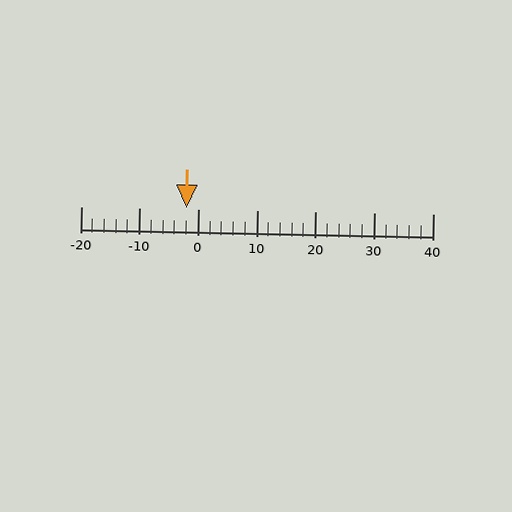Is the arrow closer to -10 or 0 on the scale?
The arrow is closer to 0.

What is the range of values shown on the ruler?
The ruler shows values from -20 to 40.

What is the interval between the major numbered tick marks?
The major tick marks are spaced 10 units apart.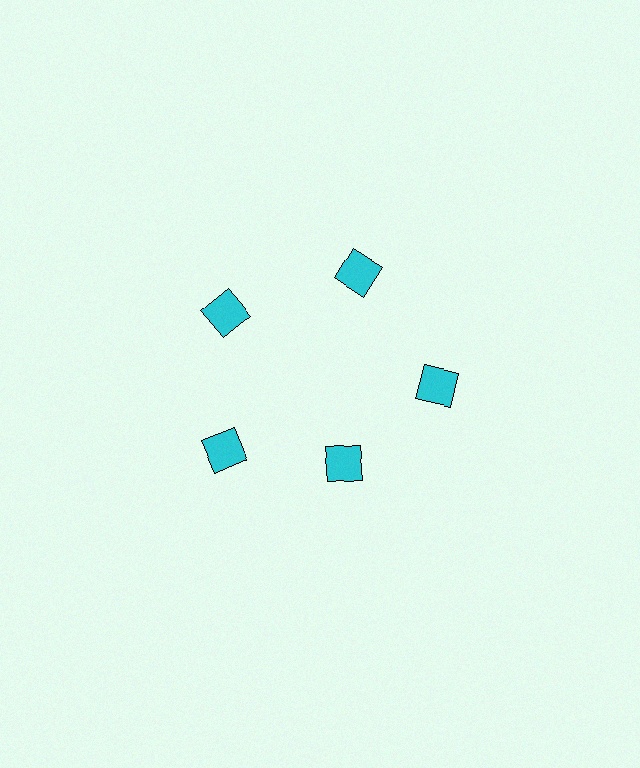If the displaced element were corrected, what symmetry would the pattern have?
It would have 5-fold rotational symmetry — the pattern would map onto itself every 72 degrees.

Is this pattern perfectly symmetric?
No. The 5 cyan squares are arranged in a ring, but one element near the 5 o'clock position is pulled inward toward the center, breaking the 5-fold rotational symmetry.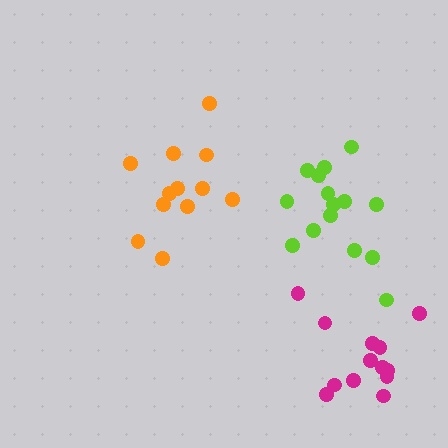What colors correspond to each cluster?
The clusters are colored: orange, lime, magenta.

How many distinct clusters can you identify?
There are 3 distinct clusters.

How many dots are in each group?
Group 1: 12 dots, Group 2: 15 dots, Group 3: 13 dots (40 total).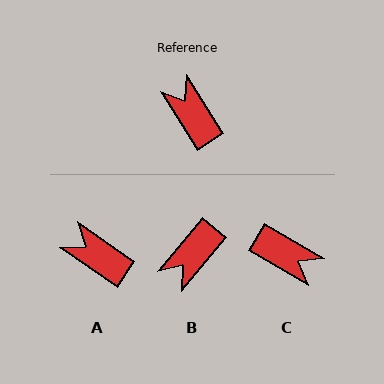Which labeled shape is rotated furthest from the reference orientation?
C, about 153 degrees away.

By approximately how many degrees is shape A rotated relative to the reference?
Approximately 23 degrees counter-clockwise.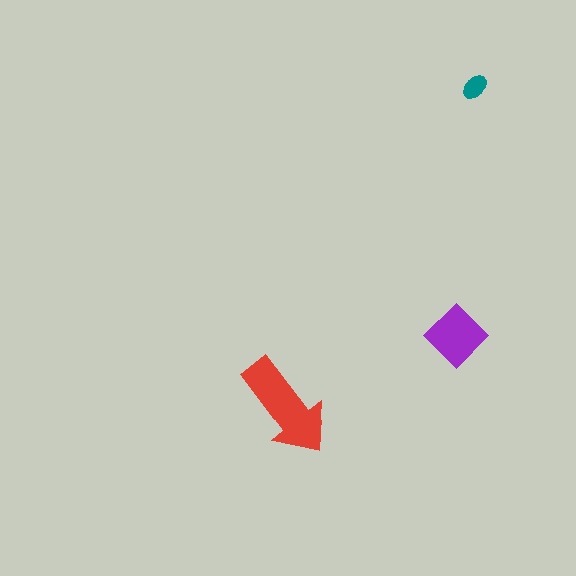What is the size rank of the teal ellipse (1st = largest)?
3rd.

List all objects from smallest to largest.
The teal ellipse, the purple diamond, the red arrow.